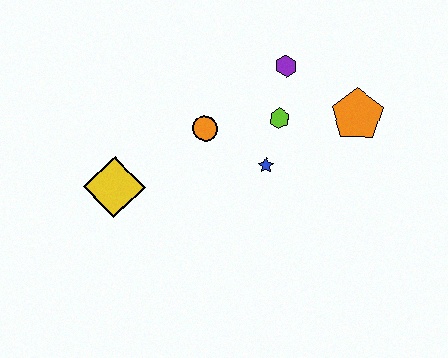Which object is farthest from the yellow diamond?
The orange pentagon is farthest from the yellow diamond.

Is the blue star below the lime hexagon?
Yes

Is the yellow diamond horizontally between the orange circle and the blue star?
No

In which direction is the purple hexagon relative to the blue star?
The purple hexagon is above the blue star.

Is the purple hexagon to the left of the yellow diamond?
No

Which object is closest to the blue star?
The lime hexagon is closest to the blue star.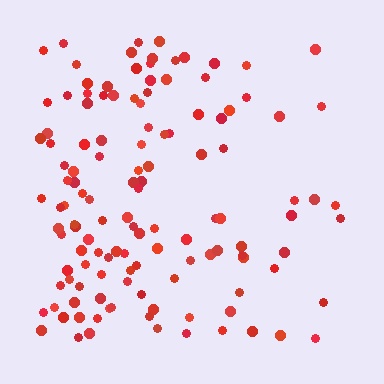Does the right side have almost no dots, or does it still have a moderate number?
Still a moderate number, just noticeably fewer than the left.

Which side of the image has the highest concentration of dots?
The left.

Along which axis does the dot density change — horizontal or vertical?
Horizontal.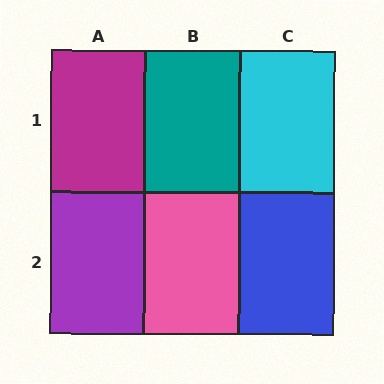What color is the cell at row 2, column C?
Blue.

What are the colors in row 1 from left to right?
Magenta, teal, cyan.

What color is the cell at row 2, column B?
Pink.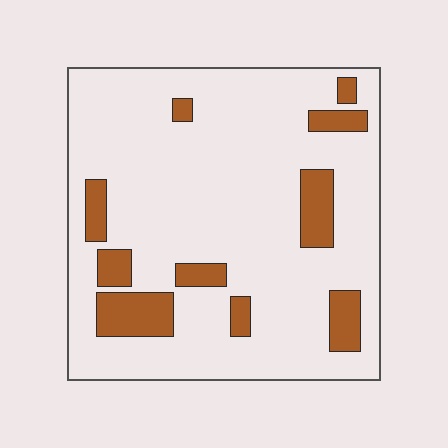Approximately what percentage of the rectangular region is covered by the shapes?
Approximately 15%.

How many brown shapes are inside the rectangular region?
10.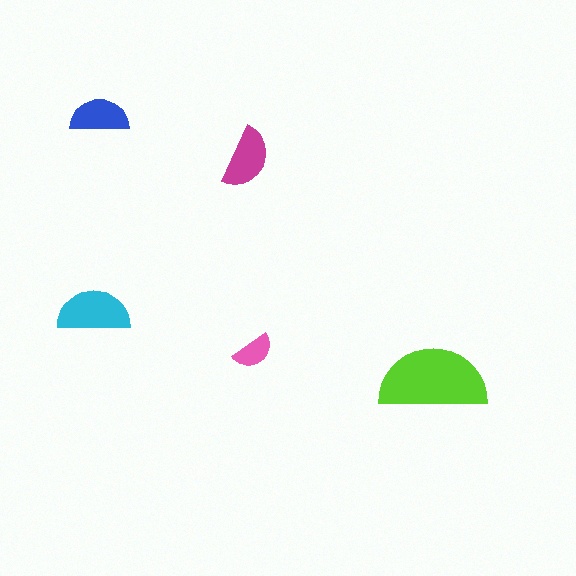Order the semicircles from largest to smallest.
the lime one, the cyan one, the magenta one, the blue one, the pink one.